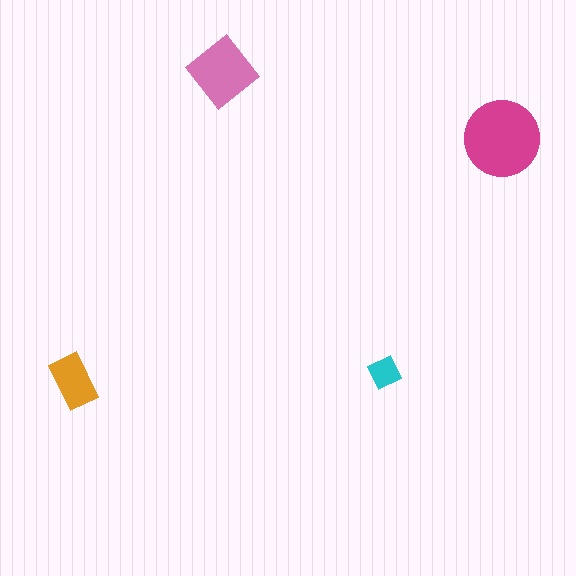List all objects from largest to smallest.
The magenta circle, the pink diamond, the orange rectangle, the cyan square.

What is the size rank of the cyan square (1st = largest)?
4th.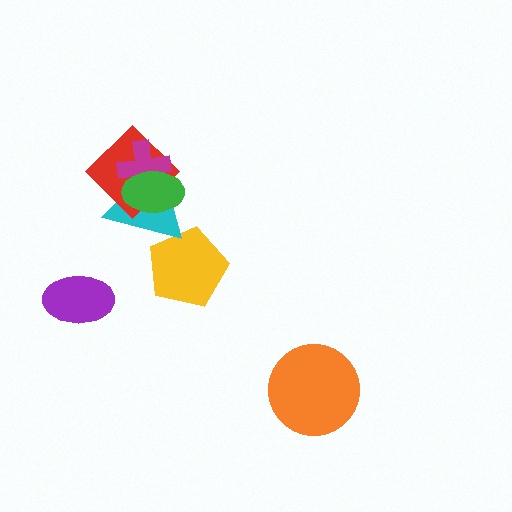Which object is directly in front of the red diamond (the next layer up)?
The magenta cross is directly in front of the red diamond.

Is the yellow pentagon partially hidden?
Yes, it is partially covered by another shape.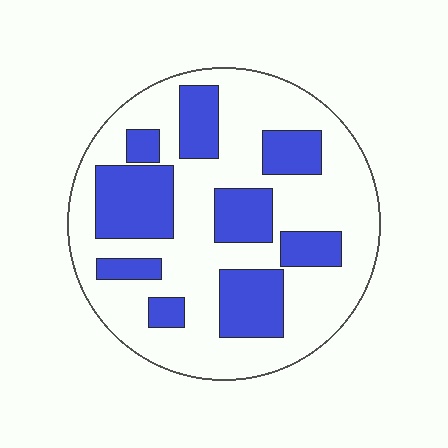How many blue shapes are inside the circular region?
9.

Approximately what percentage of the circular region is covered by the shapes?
Approximately 35%.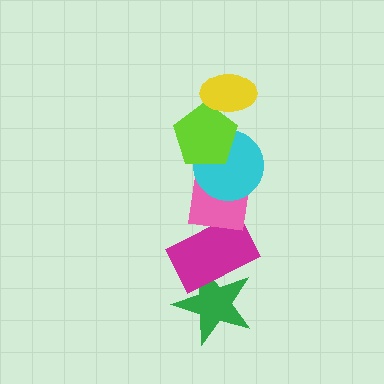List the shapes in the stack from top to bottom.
From top to bottom: the yellow ellipse, the lime pentagon, the cyan circle, the pink square, the magenta rectangle, the green star.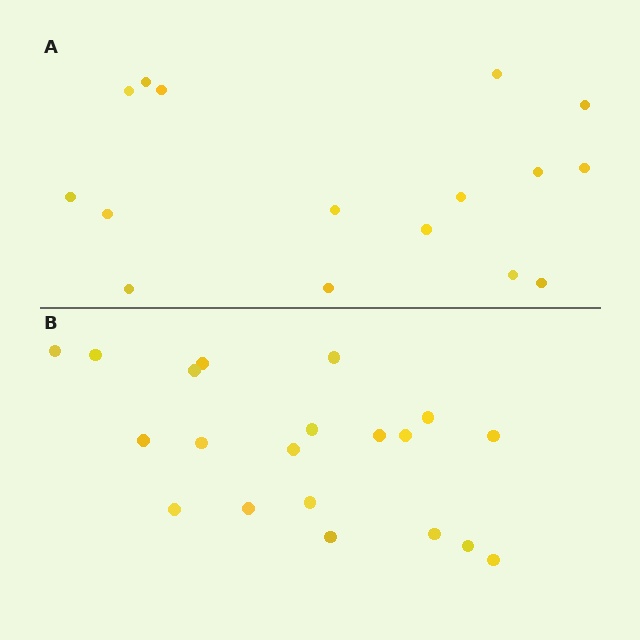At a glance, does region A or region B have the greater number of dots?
Region B (the bottom region) has more dots.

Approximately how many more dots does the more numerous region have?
Region B has about 4 more dots than region A.